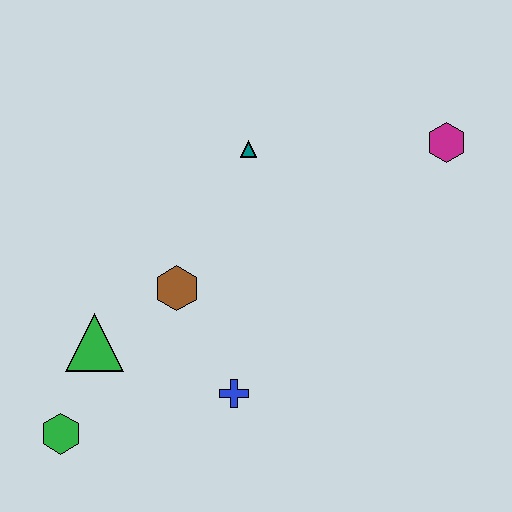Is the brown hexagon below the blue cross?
No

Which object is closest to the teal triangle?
The brown hexagon is closest to the teal triangle.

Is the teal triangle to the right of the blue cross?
Yes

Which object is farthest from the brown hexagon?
The magenta hexagon is farthest from the brown hexagon.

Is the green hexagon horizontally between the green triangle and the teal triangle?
No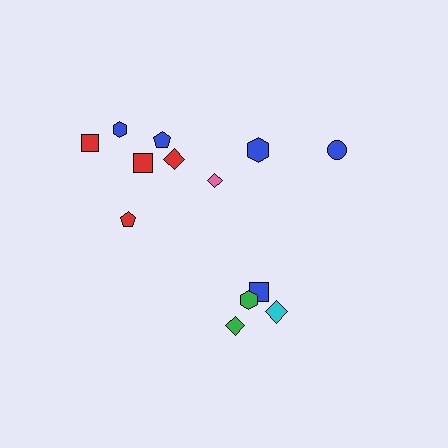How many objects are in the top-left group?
There are 6 objects.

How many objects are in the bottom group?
There are 4 objects.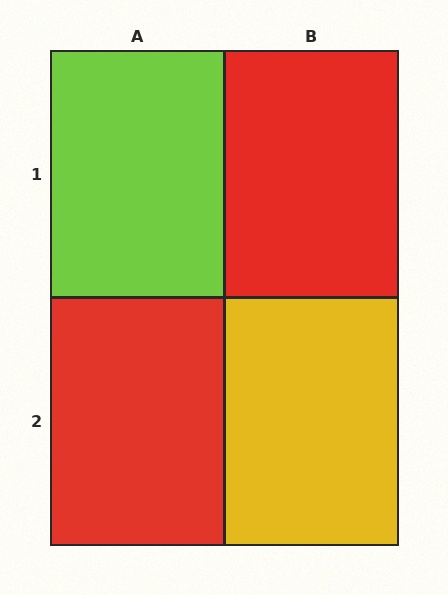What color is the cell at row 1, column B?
Red.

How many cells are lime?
1 cell is lime.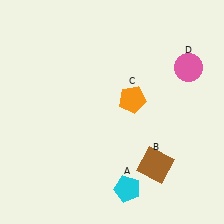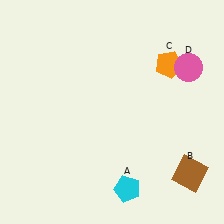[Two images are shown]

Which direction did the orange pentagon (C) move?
The orange pentagon (C) moved right.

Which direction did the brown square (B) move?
The brown square (B) moved right.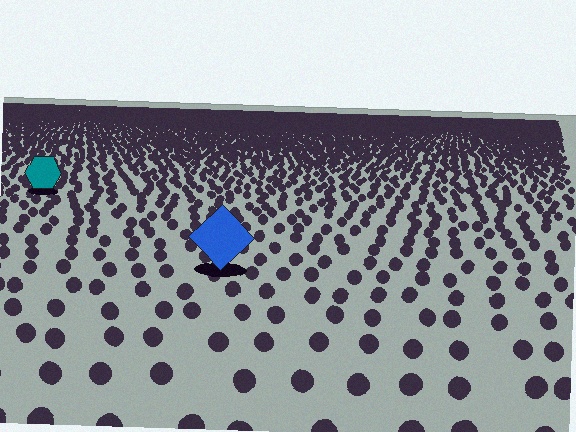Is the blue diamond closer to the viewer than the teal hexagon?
Yes. The blue diamond is closer — you can tell from the texture gradient: the ground texture is coarser near it.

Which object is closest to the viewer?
The blue diamond is closest. The texture marks near it are larger and more spread out.